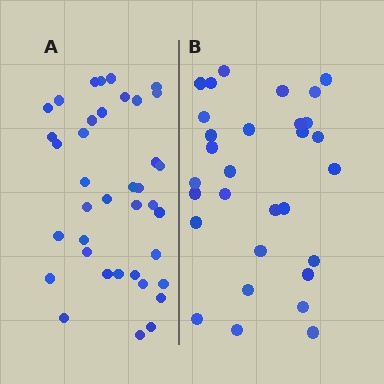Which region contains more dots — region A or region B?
Region A (the left region) has more dots.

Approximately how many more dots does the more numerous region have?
Region A has roughly 8 or so more dots than region B.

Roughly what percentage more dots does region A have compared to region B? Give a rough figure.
About 25% more.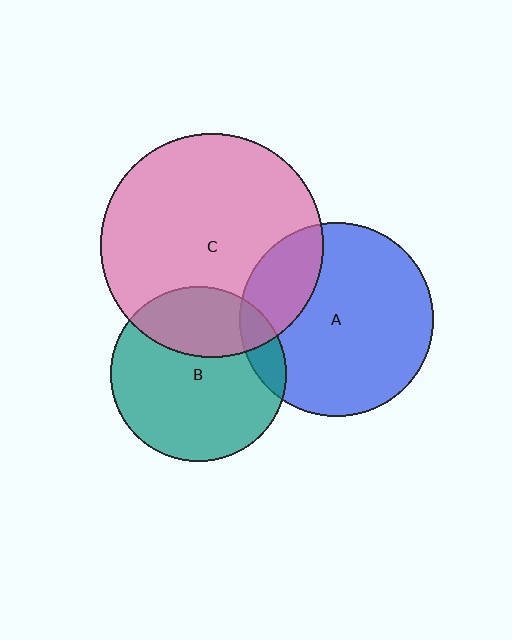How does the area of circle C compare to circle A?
Approximately 1.3 times.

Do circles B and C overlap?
Yes.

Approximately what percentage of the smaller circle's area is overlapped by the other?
Approximately 30%.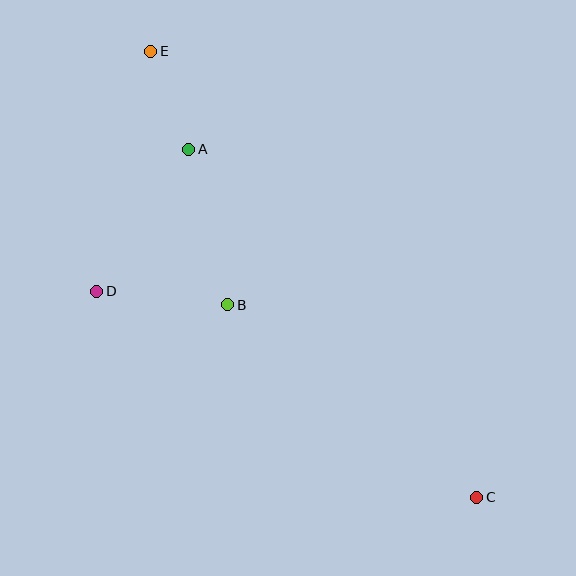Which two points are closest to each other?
Points A and E are closest to each other.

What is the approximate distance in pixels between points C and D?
The distance between C and D is approximately 432 pixels.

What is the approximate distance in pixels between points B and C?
The distance between B and C is approximately 315 pixels.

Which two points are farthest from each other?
Points C and E are farthest from each other.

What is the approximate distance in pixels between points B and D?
The distance between B and D is approximately 132 pixels.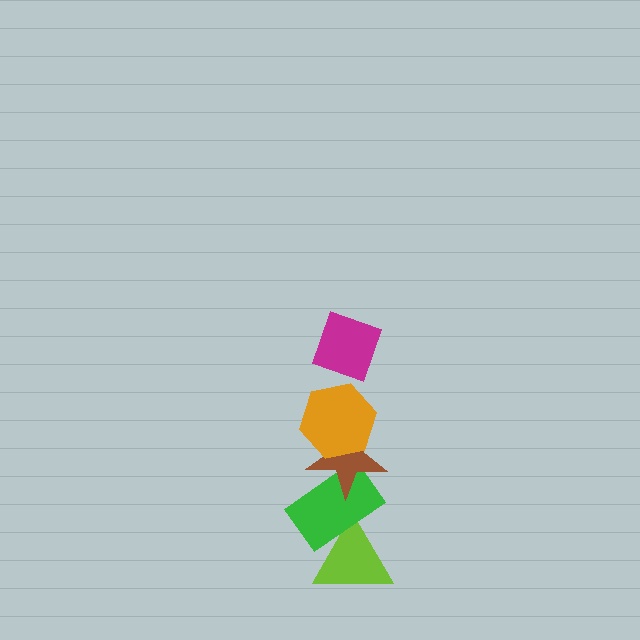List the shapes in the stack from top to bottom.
From top to bottom: the magenta diamond, the orange hexagon, the brown star, the green rectangle, the lime triangle.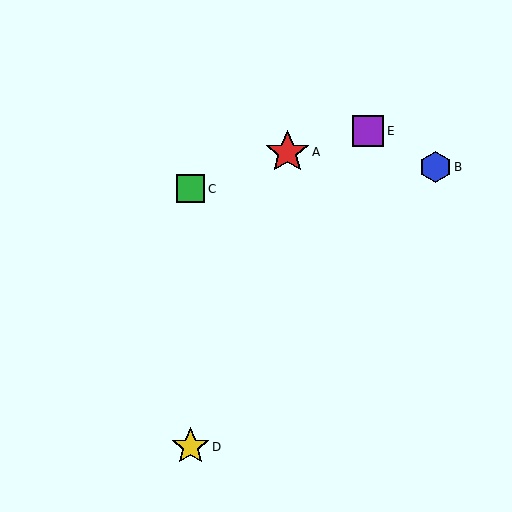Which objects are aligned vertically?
Objects C, D are aligned vertically.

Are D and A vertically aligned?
No, D is at x≈190 and A is at x≈287.